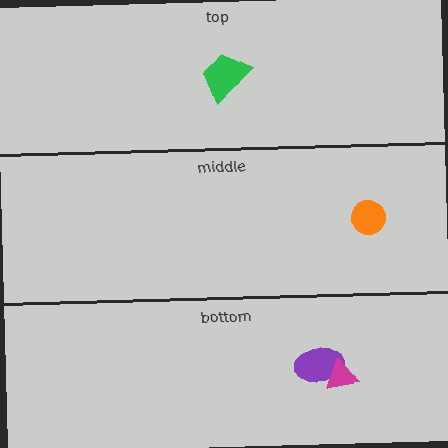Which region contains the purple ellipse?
The bottom region.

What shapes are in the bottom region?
The purple ellipse, the magenta triangle.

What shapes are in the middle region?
The orange circle.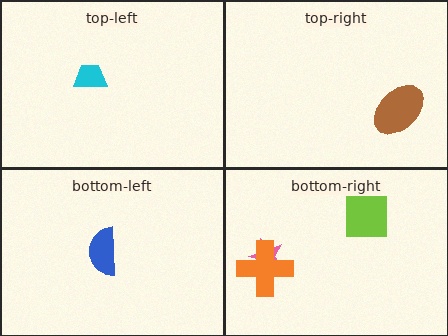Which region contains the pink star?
The bottom-right region.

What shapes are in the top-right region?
The brown ellipse.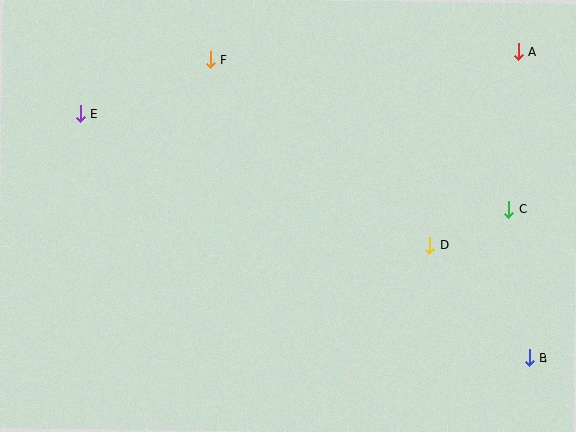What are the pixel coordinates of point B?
Point B is at (530, 358).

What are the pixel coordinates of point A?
Point A is at (519, 52).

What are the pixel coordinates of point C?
Point C is at (509, 209).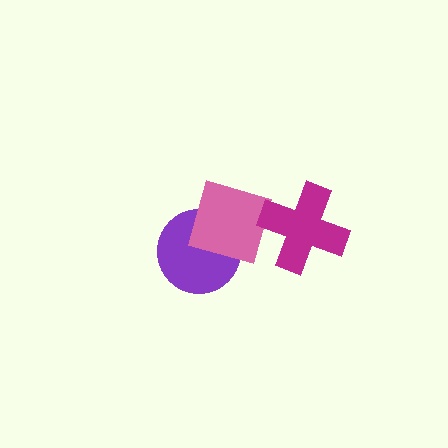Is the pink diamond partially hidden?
Yes, it is partially covered by another shape.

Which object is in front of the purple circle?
The pink diamond is in front of the purple circle.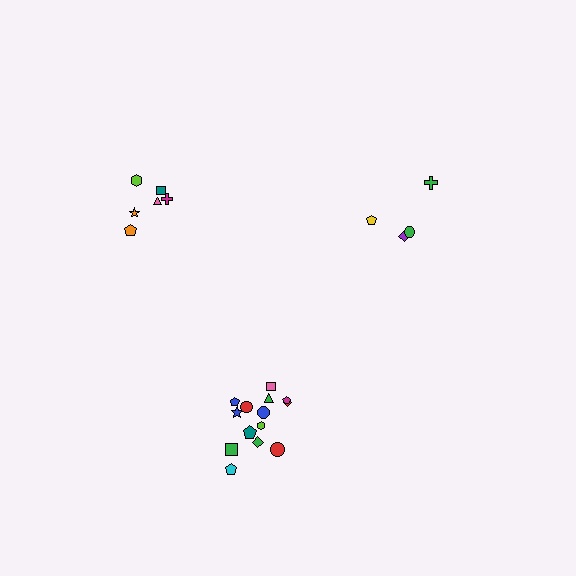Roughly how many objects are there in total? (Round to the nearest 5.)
Roughly 25 objects in total.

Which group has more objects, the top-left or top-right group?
The top-left group.